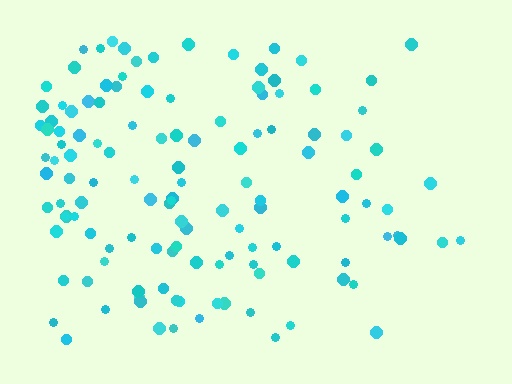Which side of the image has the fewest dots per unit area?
The right.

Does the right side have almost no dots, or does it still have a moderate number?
Still a moderate number, just noticeably fewer than the left.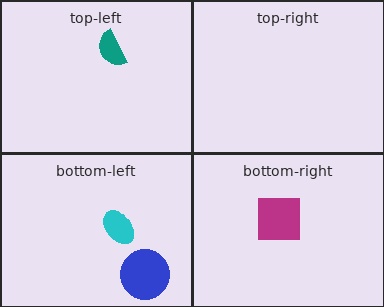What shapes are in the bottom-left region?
The blue circle, the cyan ellipse.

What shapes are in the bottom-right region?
The magenta square.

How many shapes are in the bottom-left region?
2.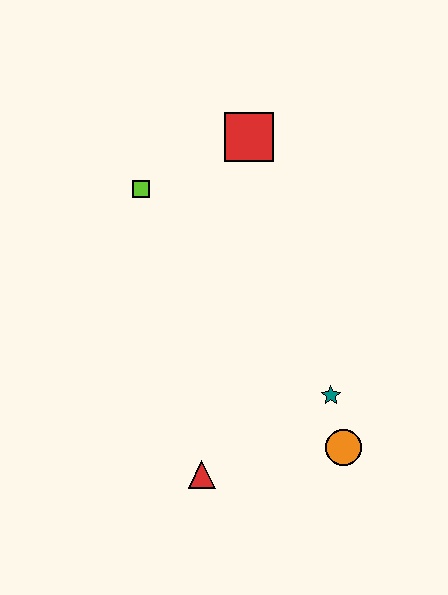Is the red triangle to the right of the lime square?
Yes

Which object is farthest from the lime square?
The orange circle is farthest from the lime square.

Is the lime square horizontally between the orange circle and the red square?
No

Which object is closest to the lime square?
The red square is closest to the lime square.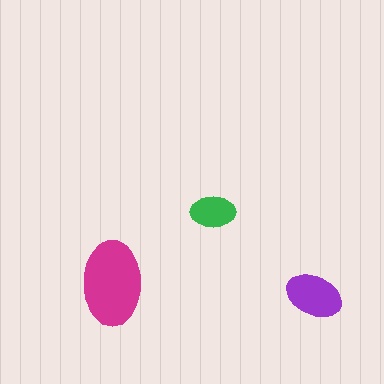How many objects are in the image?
There are 3 objects in the image.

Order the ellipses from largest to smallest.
the magenta one, the purple one, the green one.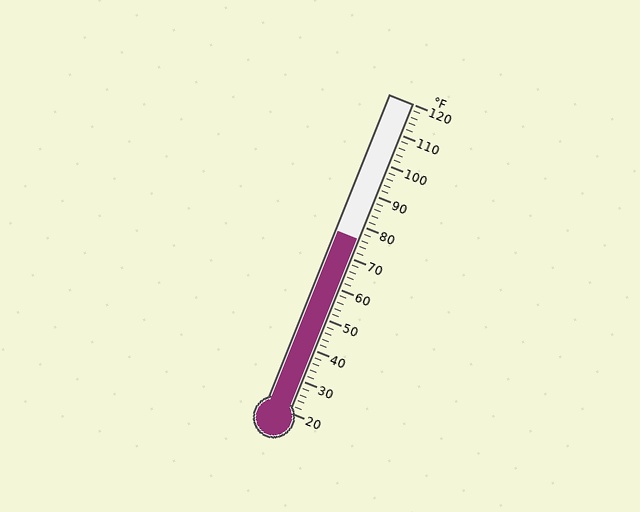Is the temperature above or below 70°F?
The temperature is above 70°F.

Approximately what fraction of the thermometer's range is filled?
The thermometer is filled to approximately 55% of its range.